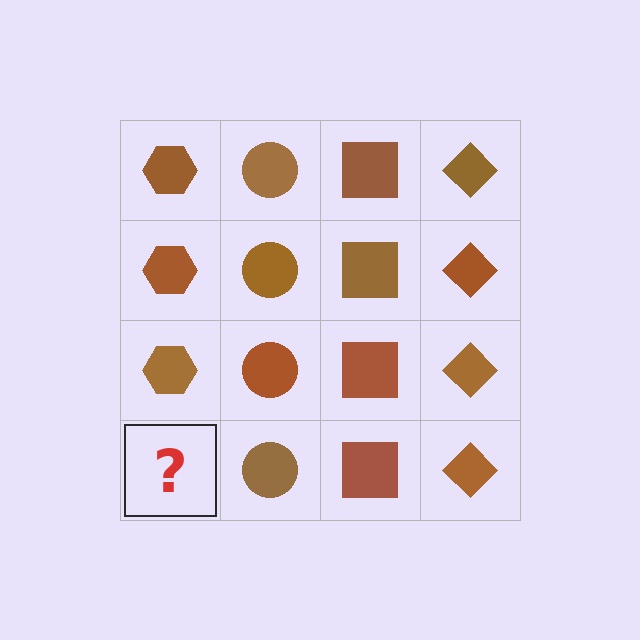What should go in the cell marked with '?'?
The missing cell should contain a brown hexagon.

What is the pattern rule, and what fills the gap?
The rule is that each column has a consistent shape. The gap should be filled with a brown hexagon.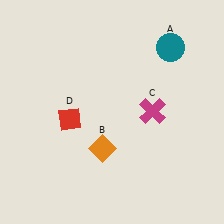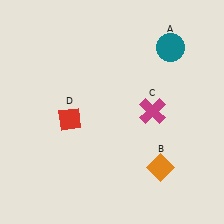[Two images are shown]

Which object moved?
The orange diamond (B) moved right.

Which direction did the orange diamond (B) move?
The orange diamond (B) moved right.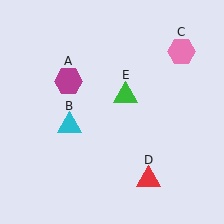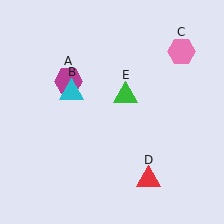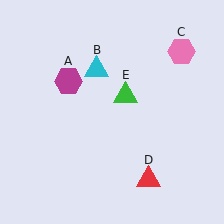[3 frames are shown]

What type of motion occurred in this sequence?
The cyan triangle (object B) rotated clockwise around the center of the scene.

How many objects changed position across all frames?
1 object changed position: cyan triangle (object B).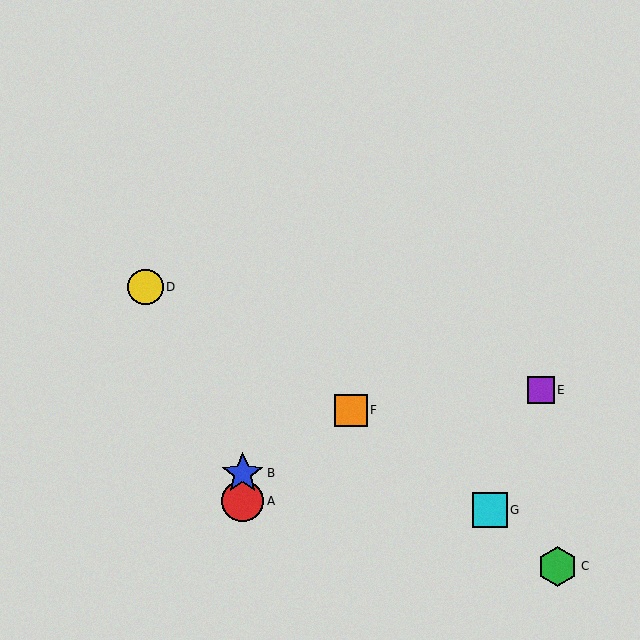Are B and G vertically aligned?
No, B is at x≈243 and G is at x≈490.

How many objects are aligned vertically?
2 objects (A, B) are aligned vertically.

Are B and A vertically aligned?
Yes, both are at x≈243.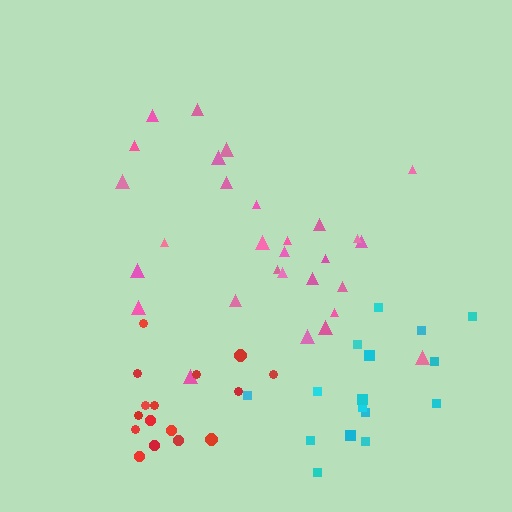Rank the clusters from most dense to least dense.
red, pink, cyan.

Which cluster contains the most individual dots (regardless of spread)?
Pink (29).